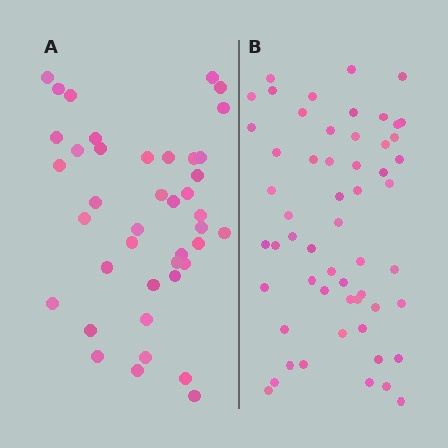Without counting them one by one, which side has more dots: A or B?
Region B (the right region) has more dots.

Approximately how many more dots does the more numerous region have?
Region B has approximately 15 more dots than region A.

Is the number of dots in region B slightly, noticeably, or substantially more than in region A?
Region B has noticeably more, but not dramatically so. The ratio is roughly 1.4 to 1.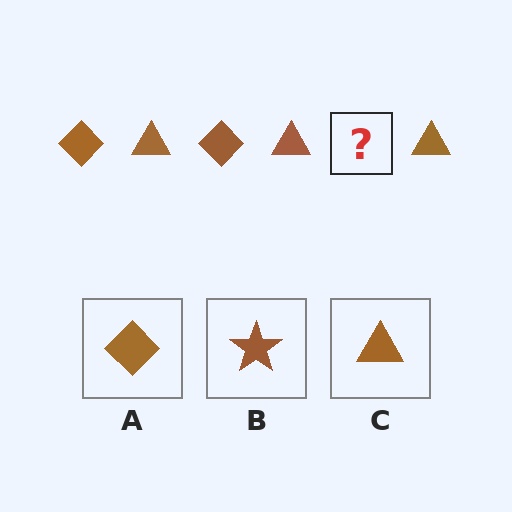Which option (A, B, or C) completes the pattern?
A.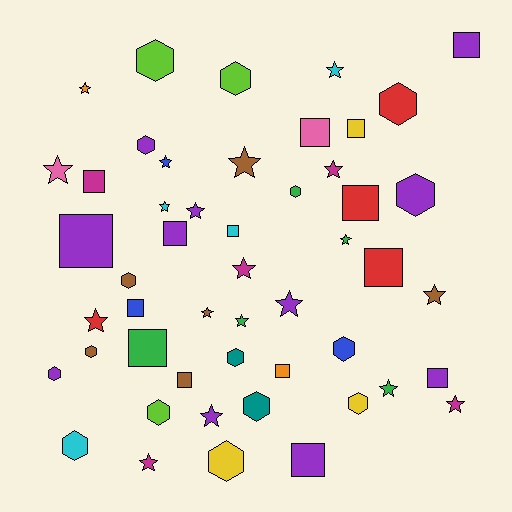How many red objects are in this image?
There are 4 red objects.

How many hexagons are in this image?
There are 16 hexagons.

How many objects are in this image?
There are 50 objects.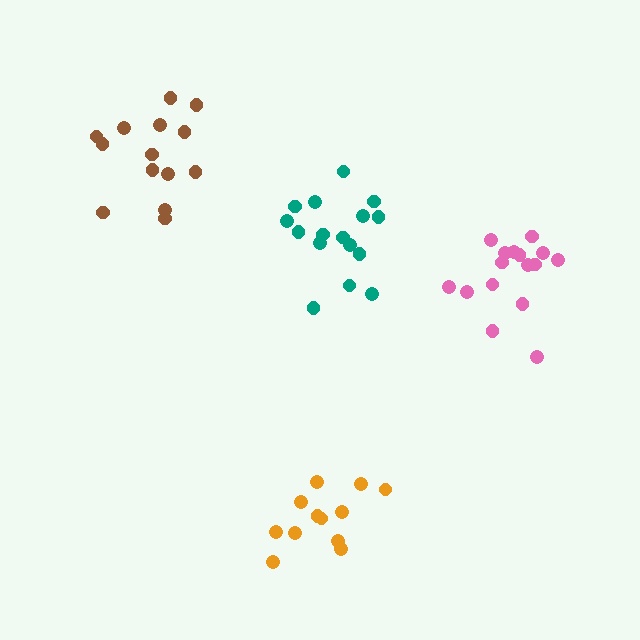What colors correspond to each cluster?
The clusters are colored: pink, brown, teal, orange.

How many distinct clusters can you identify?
There are 4 distinct clusters.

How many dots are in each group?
Group 1: 16 dots, Group 2: 14 dots, Group 3: 16 dots, Group 4: 12 dots (58 total).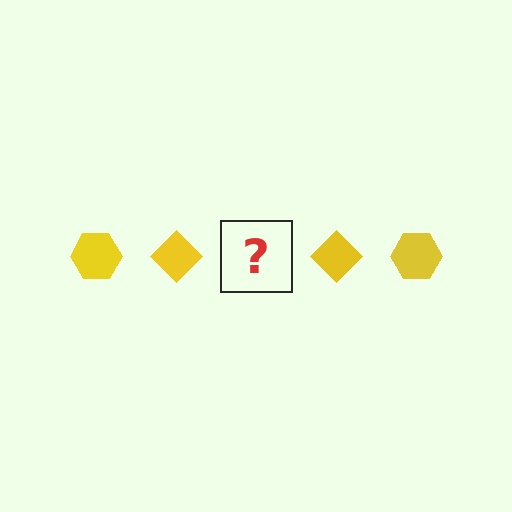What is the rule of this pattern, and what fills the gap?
The rule is that the pattern cycles through hexagon, diamond shapes in yellow. The gap should be filled with a yellow hexagon.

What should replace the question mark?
The question mark should be replaced with a yellow hexagon.